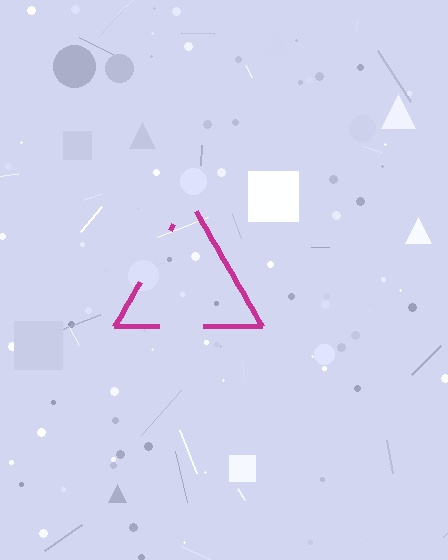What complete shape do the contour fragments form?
The contour fragments form a triangle.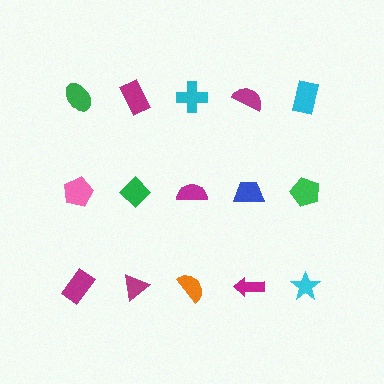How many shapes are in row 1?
5 shapes.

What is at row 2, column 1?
A pink pentagon.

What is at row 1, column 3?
A cyan cross.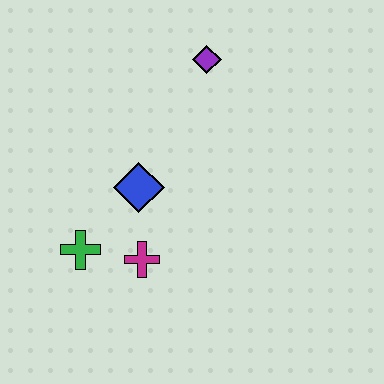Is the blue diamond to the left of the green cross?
No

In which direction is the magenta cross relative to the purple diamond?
The magenta cross is below the purple diamond.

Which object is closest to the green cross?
The magenta cross is closest to the green cross.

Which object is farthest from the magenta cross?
The purple diamond is farthest from the magenta cross.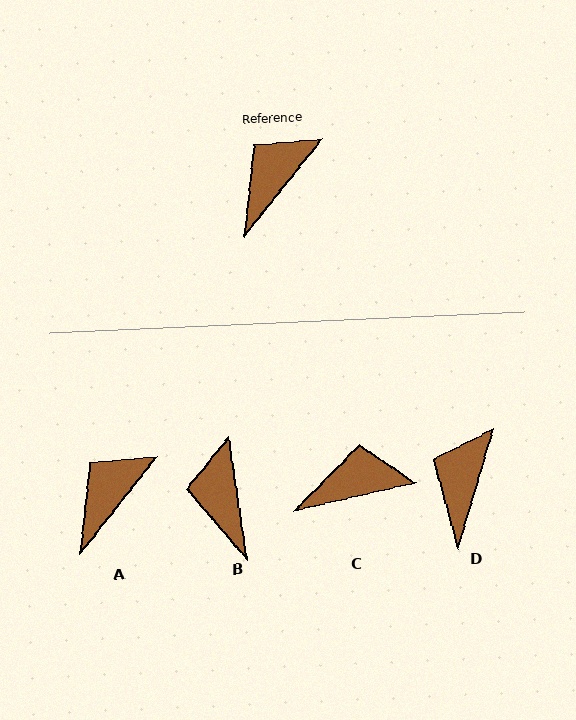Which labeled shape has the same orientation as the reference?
A.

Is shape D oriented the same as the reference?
No, it is off by about 22 degrees.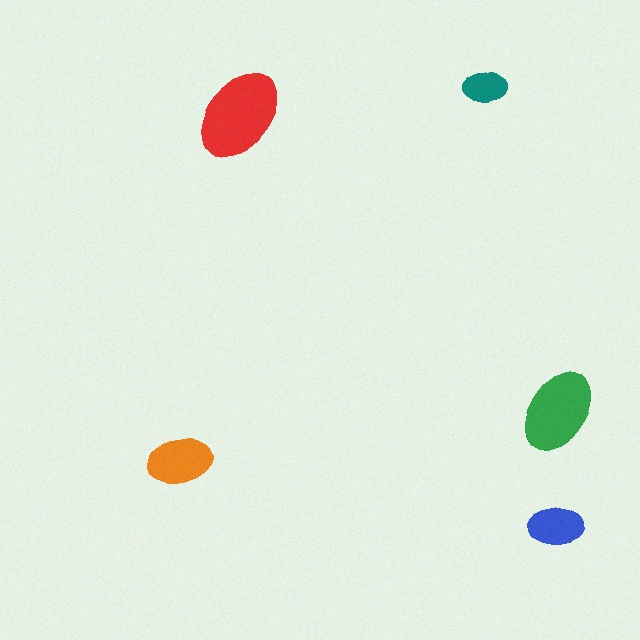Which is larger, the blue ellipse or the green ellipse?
The green one.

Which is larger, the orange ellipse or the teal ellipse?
The orange one.